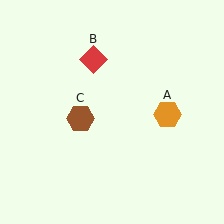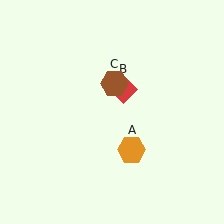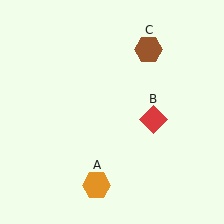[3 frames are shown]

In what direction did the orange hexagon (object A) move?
The orange hexagon (object A) moved down and to the left.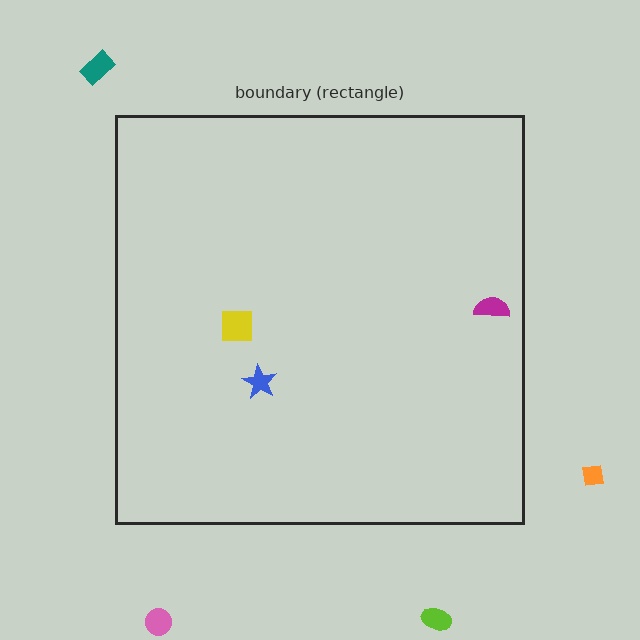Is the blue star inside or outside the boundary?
Inside.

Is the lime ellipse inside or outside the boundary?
Outside.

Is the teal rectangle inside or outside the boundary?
Outside.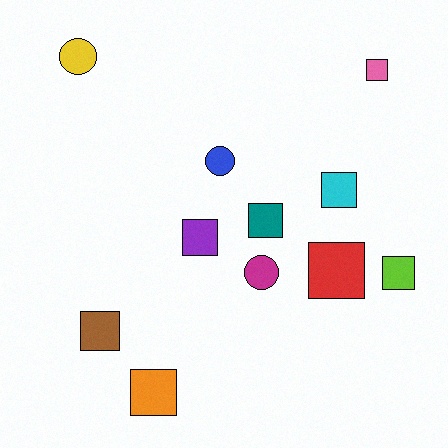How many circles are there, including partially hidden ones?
There are 3 circles.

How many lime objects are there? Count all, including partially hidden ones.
There is 1 lime object.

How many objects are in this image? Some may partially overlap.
There are 11 objects.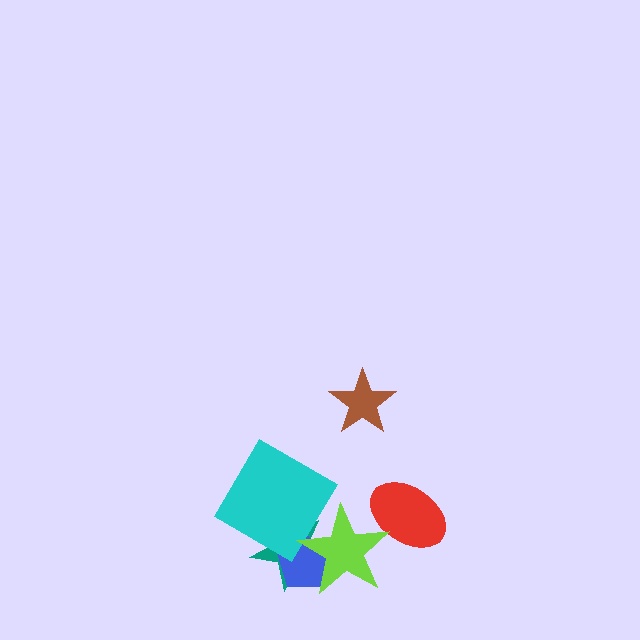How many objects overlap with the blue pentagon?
2 objects overlap with the blue pentagon.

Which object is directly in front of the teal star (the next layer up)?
The blue pentagon is directly in front of the teal star.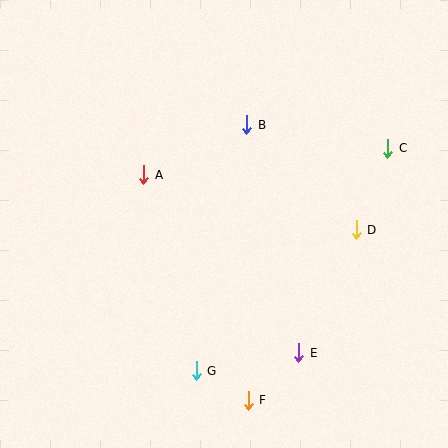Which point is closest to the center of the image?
Point A at (144, 175) is closest to the center.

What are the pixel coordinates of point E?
Point E is at (299, 353).